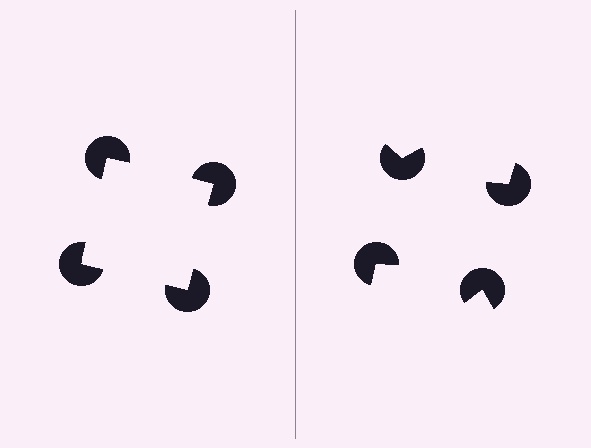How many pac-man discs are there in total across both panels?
8 — 4 on each side.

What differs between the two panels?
The pac-man discs are positioned identically on both sides; only the wedge orientations differ. On the left they align to a square; on the right they are misaligned.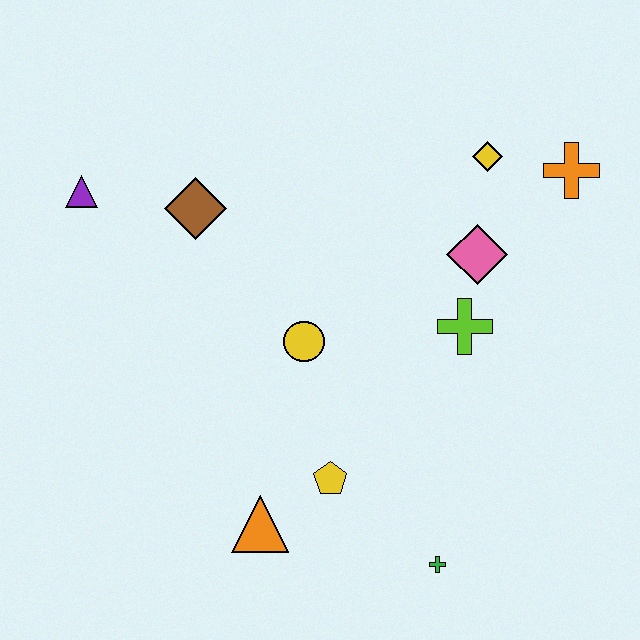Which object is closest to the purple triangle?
The brown diamond is closest to the purple triangle.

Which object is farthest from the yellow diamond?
The orange triangle is farthest from the yellow diamond.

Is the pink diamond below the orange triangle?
No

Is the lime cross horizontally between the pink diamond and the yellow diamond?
No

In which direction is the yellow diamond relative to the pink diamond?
The yellow diamond is above the pink diamond.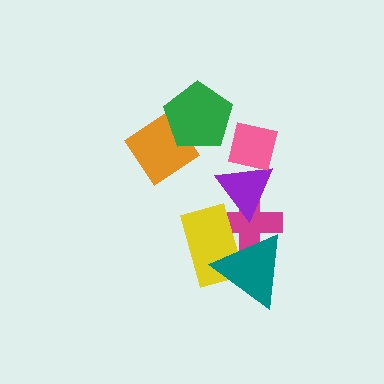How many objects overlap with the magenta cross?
3 objects overlap with the magenta cross.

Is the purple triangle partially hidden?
Yes, it is partially covered by another shape.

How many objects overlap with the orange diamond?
1 object overlaps with the orange diamond.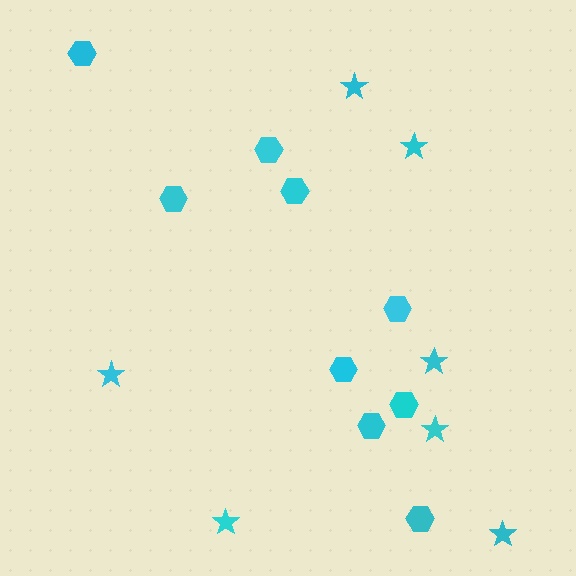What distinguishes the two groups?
There are 2 groups: one group of stars (7) and one group of hexagons (9).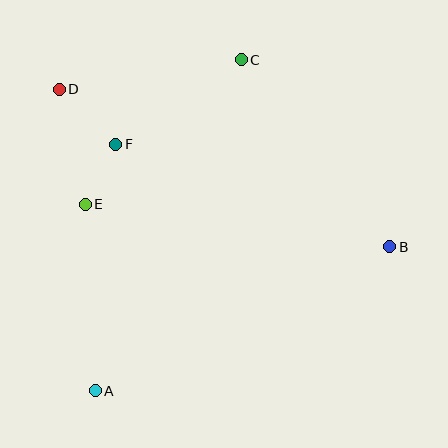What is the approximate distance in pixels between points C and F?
The distance between C and F is approximately 151 pixels.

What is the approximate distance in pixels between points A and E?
The distance between A and E is approximately 186 pixels.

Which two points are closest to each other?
Points E and F are closest to each other.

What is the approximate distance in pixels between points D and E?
The distance between D and E is approximately 118 pixels.